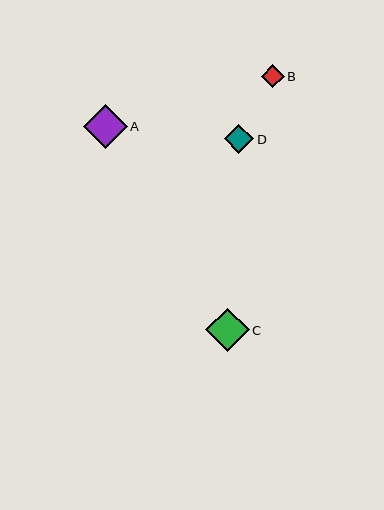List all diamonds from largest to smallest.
From largest to smallest: A, C, D, B.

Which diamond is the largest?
Diamond A is the largest with a size of approximately 44 pixels.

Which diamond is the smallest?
Diamond B is the smallest with a size of approximately 22 pixels.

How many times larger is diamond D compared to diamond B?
Diamond D is approximately 1.3 times the size of diamond B.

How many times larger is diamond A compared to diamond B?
Diamond A is approximately 2.0 times the size of diamond B.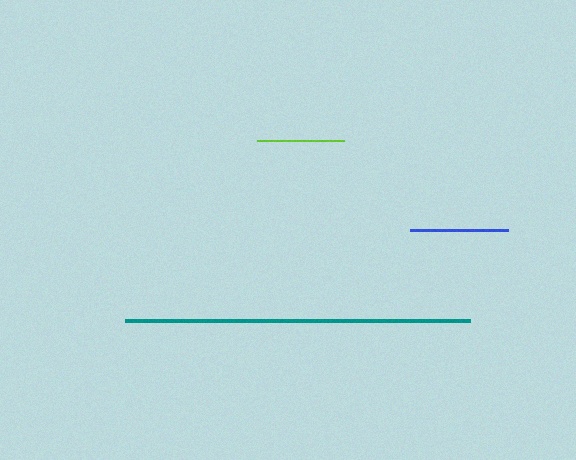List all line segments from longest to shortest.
From longest to shortest: teal, blue, lime.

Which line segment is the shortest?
The lime line is the shortest at approximately 87 pixels.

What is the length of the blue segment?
The blue segment is approximately 98 pixels long.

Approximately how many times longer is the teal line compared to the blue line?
The teal line is approximately 3.5 times the length of the blue line.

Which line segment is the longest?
The teal line is the longest at approximately 345 pixels.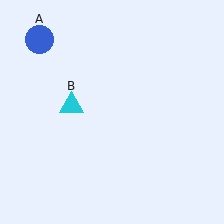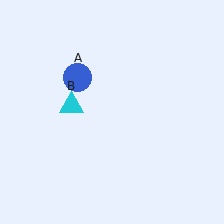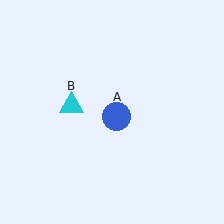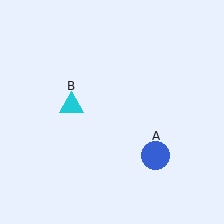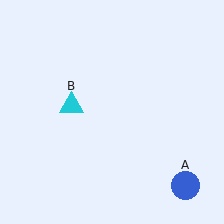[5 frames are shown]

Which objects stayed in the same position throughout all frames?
Cyan triangle (object B) remained stationary.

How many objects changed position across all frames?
1 object changed position: blue circle (object A).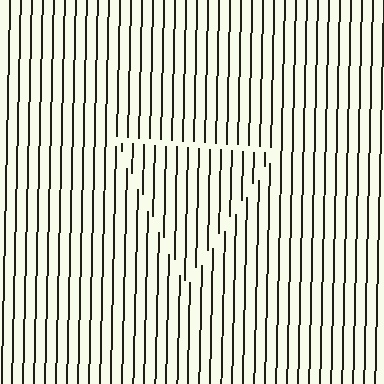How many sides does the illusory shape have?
3 sides — the line-ends trace a triangle.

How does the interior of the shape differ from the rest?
The interior of the shape contains the same grating, shifted by half a period — the contour is defined by the phase discontinuity where line-ends from the inner and outer gratings abut.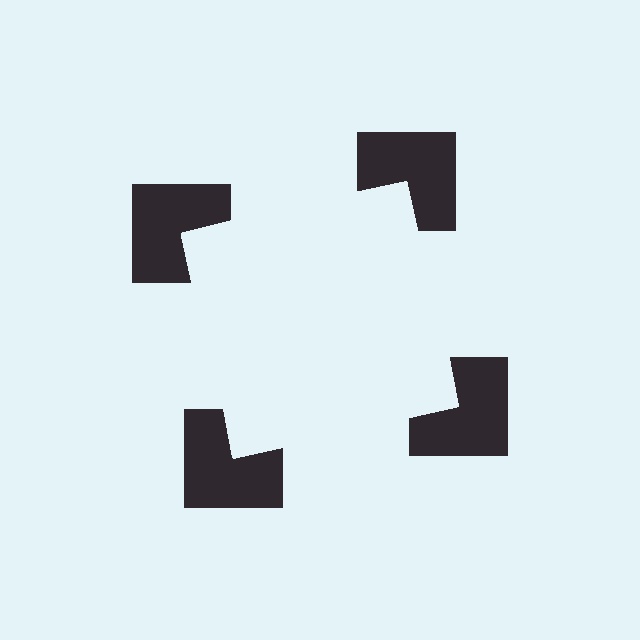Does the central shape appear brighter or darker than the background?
It typically appears slightly brighter than the background, even though no actual brightness change is drawn.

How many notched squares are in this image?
There are 4 — one at each vertex of the illusory square.